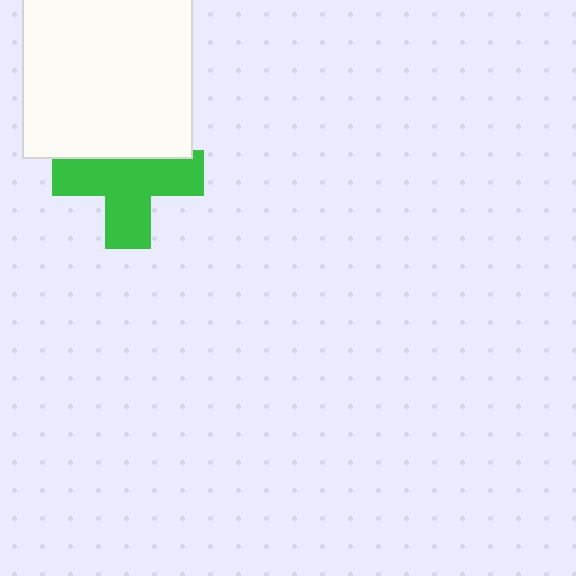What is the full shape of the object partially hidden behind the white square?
The partially hidden object is a green cross.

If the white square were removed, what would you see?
You would see the complete green cross.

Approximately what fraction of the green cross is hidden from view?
Roughly 32% of the green cross is hidden behind the white square.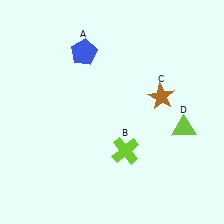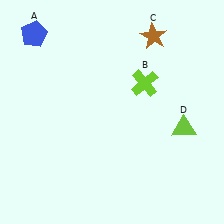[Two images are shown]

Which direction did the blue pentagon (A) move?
The blue pentagon (A) moved left.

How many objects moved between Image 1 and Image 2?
3 objects moved between the two images.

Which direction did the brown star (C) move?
The brown star (C) moved up.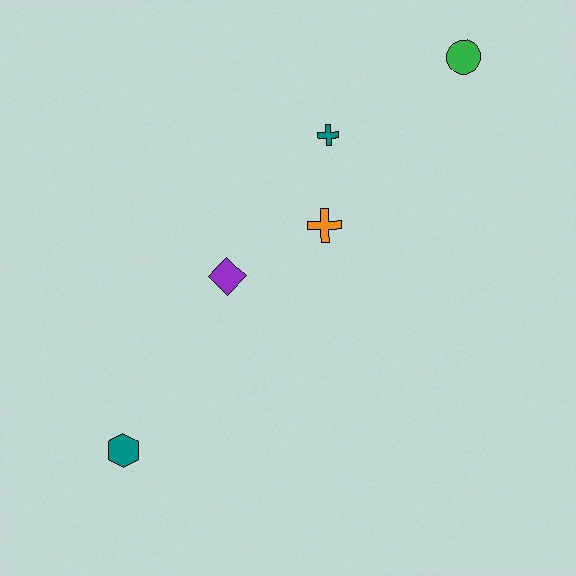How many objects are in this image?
There are 5 objects.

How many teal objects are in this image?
There are 2 teal objects.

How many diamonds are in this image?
There is 1 diamond.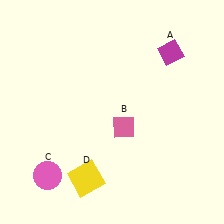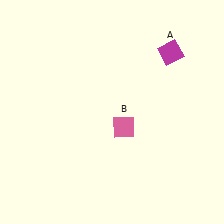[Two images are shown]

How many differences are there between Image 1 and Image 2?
There are 2 differences between the two images.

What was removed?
The yellow square (D), the pink circle (C) were removed in Image 2.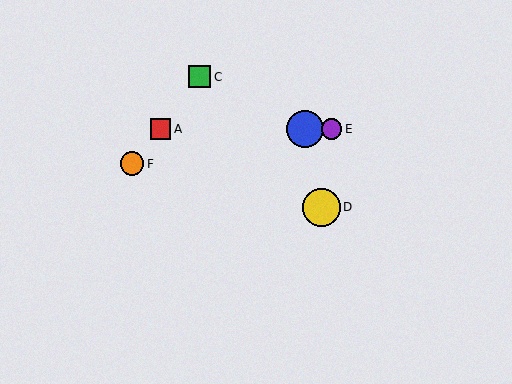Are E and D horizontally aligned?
No, E is at y≈129 and D is at y≈207.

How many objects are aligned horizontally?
3 objects (A, B, E) are aligned horizontally.